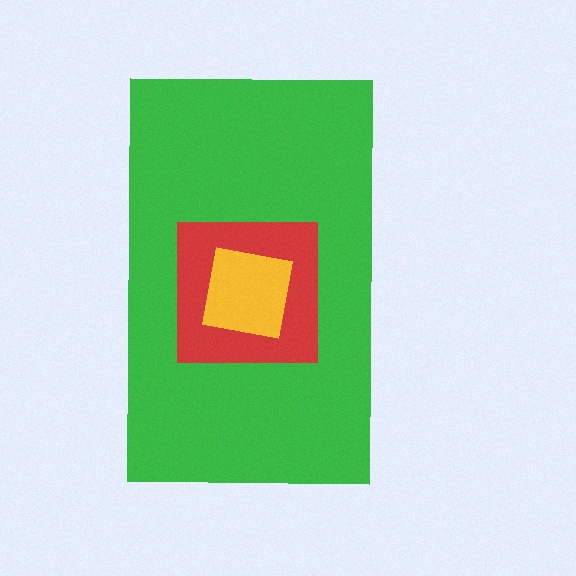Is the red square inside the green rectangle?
Yes.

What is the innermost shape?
The yellow square.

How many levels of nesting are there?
3.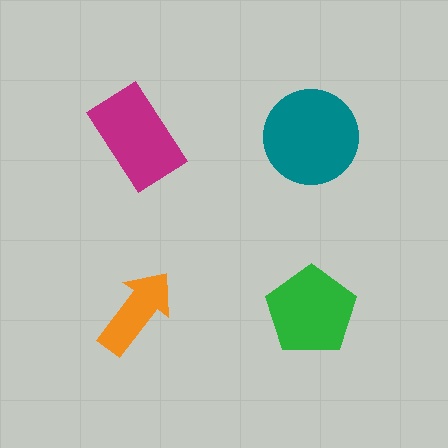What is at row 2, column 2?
A green pentagon.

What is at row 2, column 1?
An orange arrow.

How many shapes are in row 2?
2 shapes.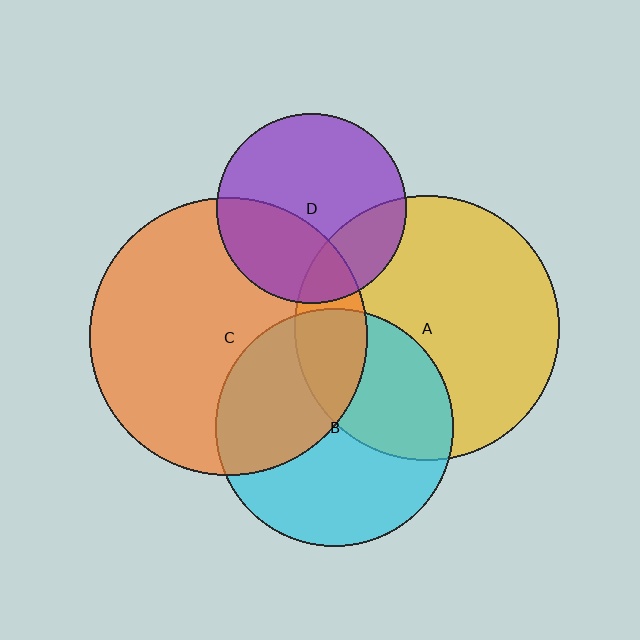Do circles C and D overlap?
Yes.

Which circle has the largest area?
Circle C (orange).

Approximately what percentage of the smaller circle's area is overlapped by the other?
Approximately 35%.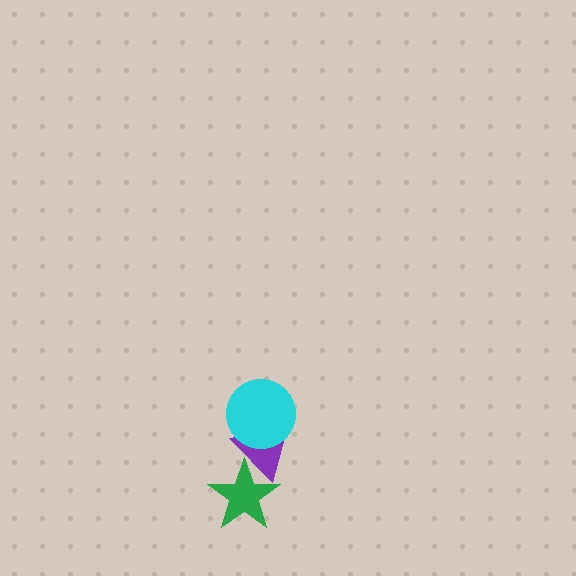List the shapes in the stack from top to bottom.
From top to bottom: the cyan circle, the purple triangle, the green star.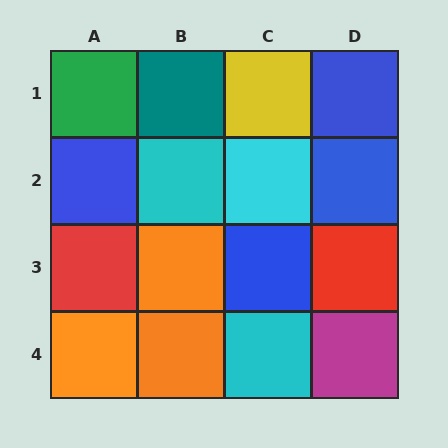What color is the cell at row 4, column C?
Cyan.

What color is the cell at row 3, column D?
Red.